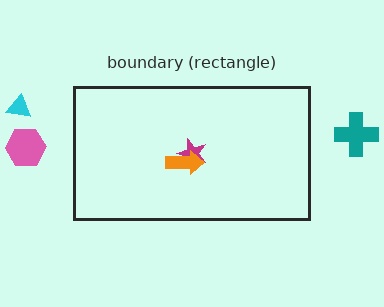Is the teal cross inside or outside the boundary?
Outside.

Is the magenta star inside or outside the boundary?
Inside.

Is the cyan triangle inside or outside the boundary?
Outside.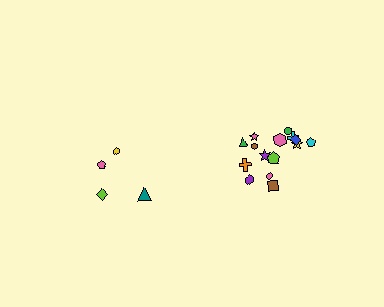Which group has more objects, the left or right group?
The right group.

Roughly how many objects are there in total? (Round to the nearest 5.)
Roughly 20 objects in total.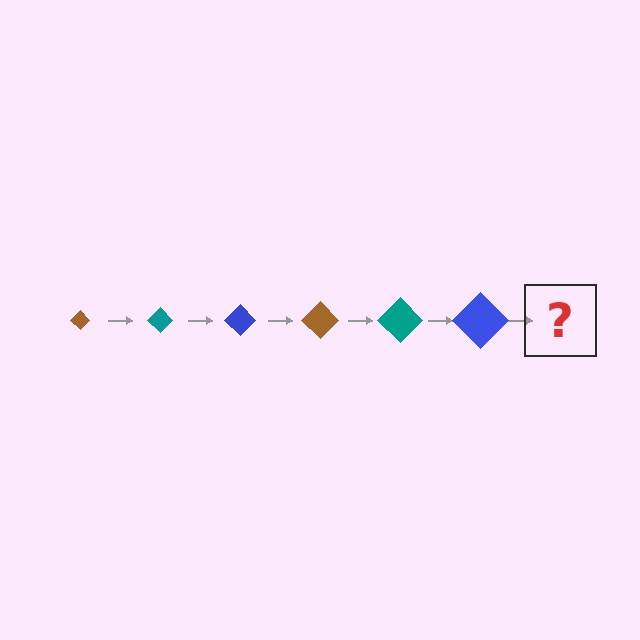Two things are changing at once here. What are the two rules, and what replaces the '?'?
The two rules are that the diamond grows larger each step and the color cycles through brown, teal, and blue. The '?' should be a brown diamond, larger than the previous one.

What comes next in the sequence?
The next element should be a brown diamond, larger than the previous one.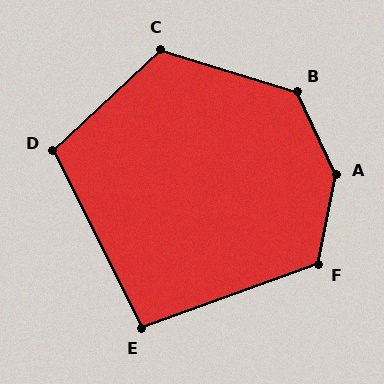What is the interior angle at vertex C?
Approximately 120 degrees (obtuse).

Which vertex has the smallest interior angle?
E, at approximately 97 degrees.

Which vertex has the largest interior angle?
A, at approximately 143 degrees.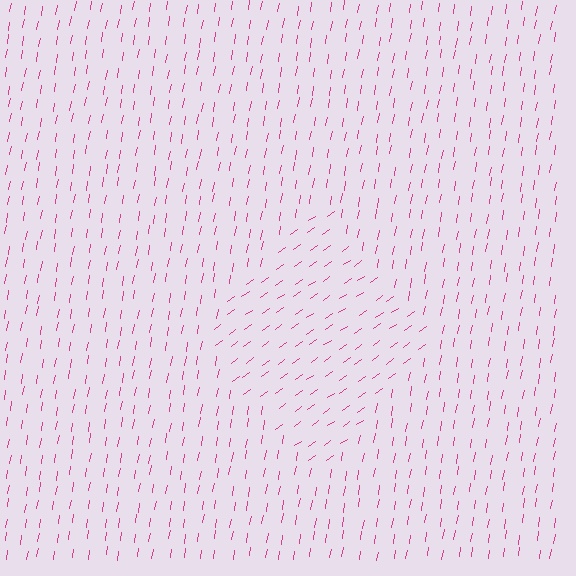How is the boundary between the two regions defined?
The boundary is defined purely by a change in line orientation (approximately 45 degrees difference). All lines are the same color and thickness.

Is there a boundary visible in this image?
Yes, there is a texture boundary formed by a change in line orientation.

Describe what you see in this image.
The image is filled with small magenta line segments. A diamond region in the image has lines oriented differently from the surrounding lines, creating a visible texture boundary.